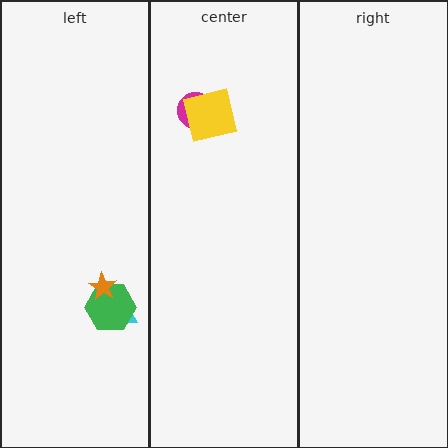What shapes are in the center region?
The magenta circle, the yellow square.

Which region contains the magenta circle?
The center region.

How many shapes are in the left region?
3.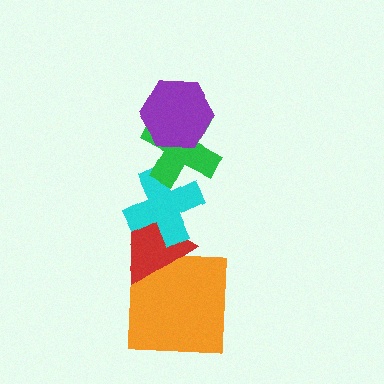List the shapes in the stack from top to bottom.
From top to bottom: the purple hexagon, the green cross, the cyan cross, the red triangle, the orange square.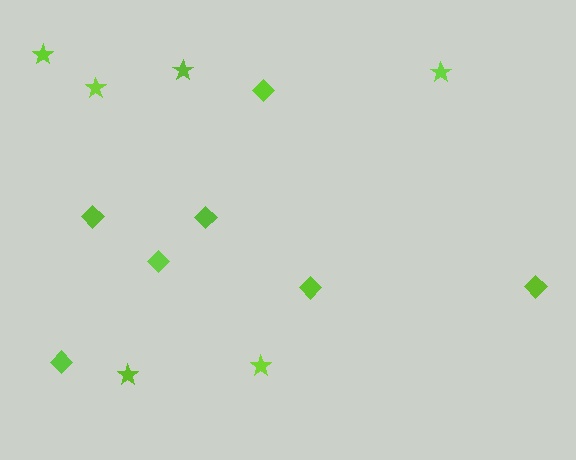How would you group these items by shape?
There are 2 groups: one group of stars (6) and one group of diamonds (7).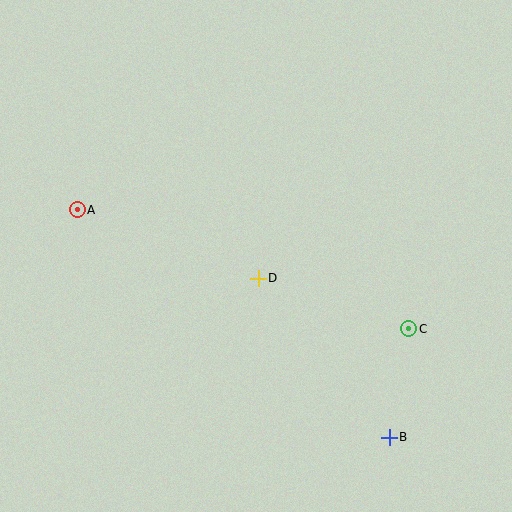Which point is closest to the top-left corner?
Point A is closest to the top-left corner.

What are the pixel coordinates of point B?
Point B is at (389, 437).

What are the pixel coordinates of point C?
Point C is at (409, 329).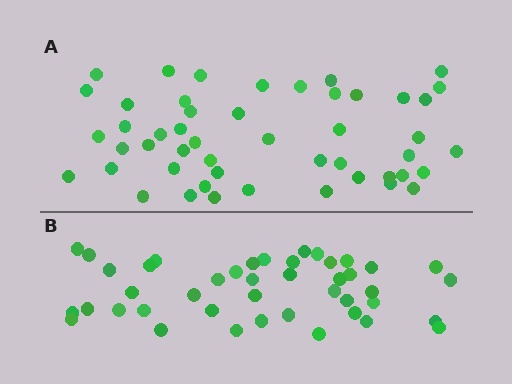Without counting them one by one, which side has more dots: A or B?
Region A (the top region) has more dots.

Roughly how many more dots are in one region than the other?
Region A has about 6 more dots than region B.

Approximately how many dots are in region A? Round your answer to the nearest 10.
About 50 dots. (The exact count is 49, which rounds to 50.)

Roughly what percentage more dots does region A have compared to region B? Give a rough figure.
About 15% more.